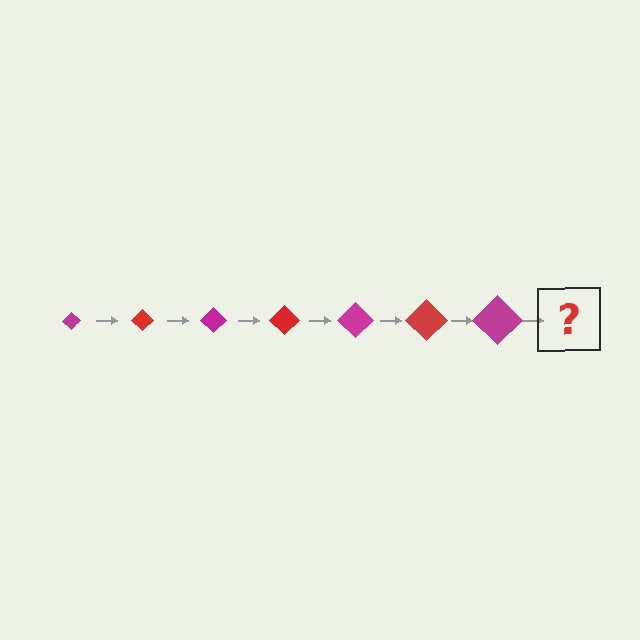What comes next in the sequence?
The next element should be a red diamond, larger than the previous one.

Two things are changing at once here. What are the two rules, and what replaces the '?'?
The two rules are that the diamond grows larger each step and the color cycles through magenta and red. The '?' should be a red diamond, larger than the previous one.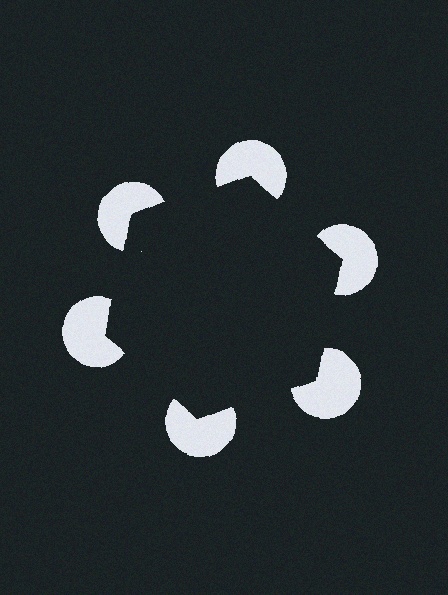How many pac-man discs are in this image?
There are 6 — one at each vertex of the illusory hexagon.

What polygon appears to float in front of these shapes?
An illusory hexagon — its edges are inferred from the aligned wedge cuts in the pac-man discs, not physically drawn.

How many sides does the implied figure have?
6 sides.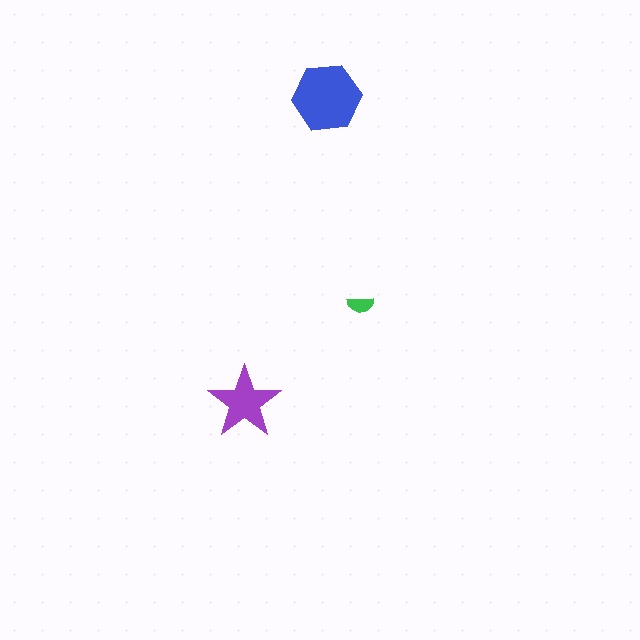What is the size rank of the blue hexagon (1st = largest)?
1st.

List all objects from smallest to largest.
The green semicircle, the purple star, the blue hexagon.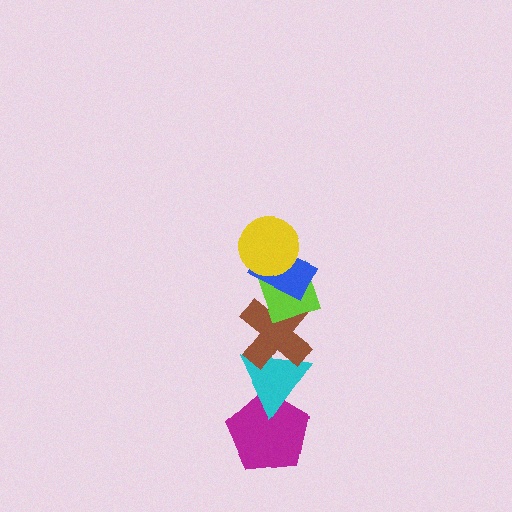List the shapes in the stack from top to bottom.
From top to bottom: the yellow circle, the blue rectangle, the lime diamond, the brown cross, the cyan triangle, the magenta pentagon.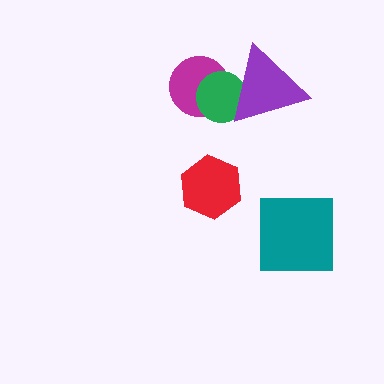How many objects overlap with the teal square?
0 objects overlap with the teal square.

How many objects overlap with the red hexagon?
0 objects overlap with the red hexagon.